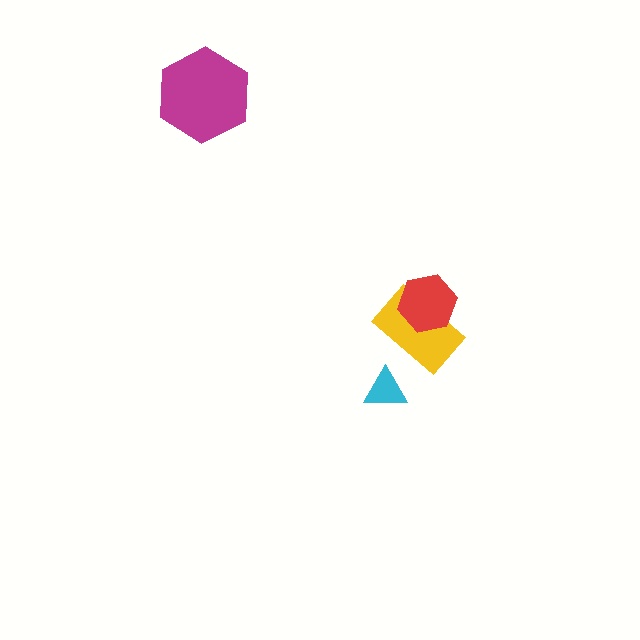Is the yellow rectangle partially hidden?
Yes, it is partially covered by another shape.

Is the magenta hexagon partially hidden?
No, no other shape covers it.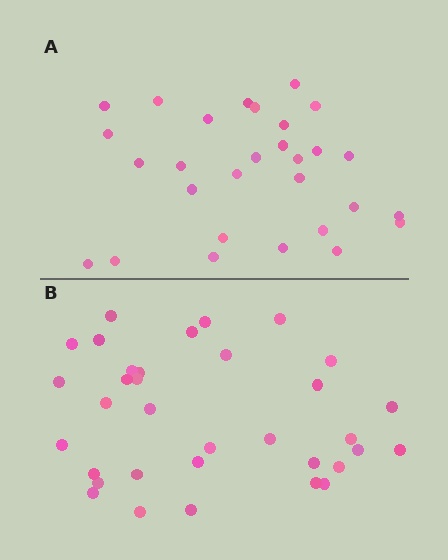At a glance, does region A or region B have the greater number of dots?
Region B (the bottom region) has more dots.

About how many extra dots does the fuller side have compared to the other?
Region B has about 5 more dots than region A.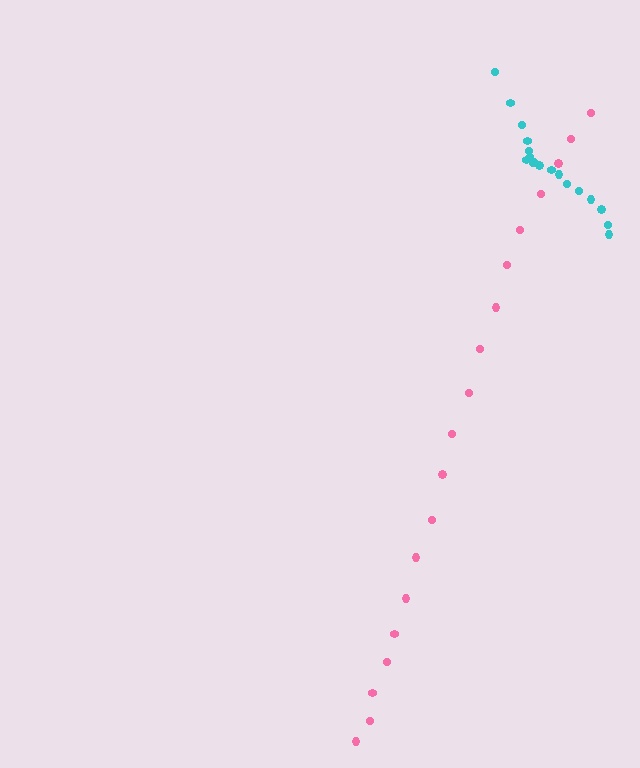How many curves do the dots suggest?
There are 2 distinct paths.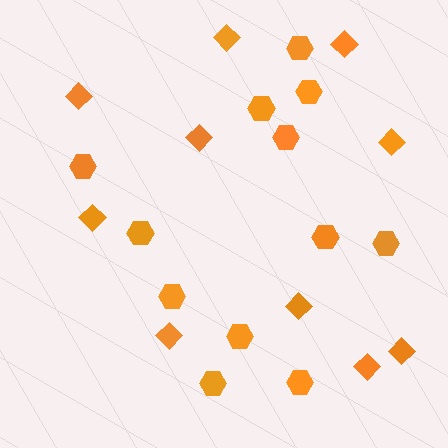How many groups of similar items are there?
There are 2 groups: one group of hexagons (12) and one group of diamonds (10).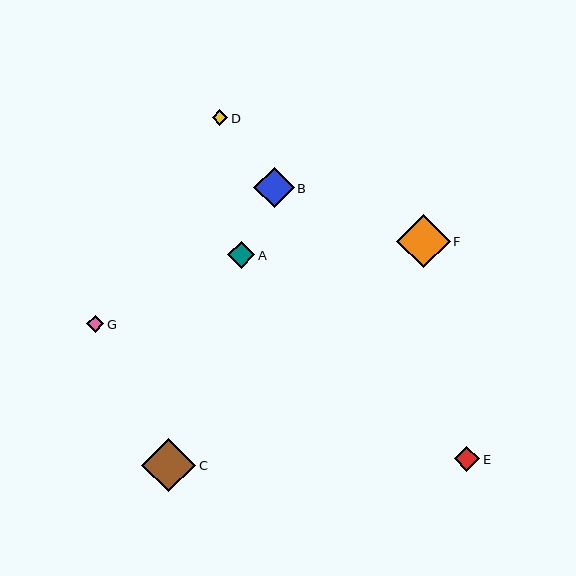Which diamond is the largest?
Diamond C is the largest with a size of approximately 54 pixels.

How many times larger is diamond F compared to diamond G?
Diamond F is approximately 3.1 times the size of diamond G.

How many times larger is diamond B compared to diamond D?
Diamond B is approximately 2.6 times the size of diamond D.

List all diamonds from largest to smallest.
From largest to smallest: C, F, B, A, E, G, D.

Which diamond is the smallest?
Diamond D is the smallest with a size of approximately 15 pixels.